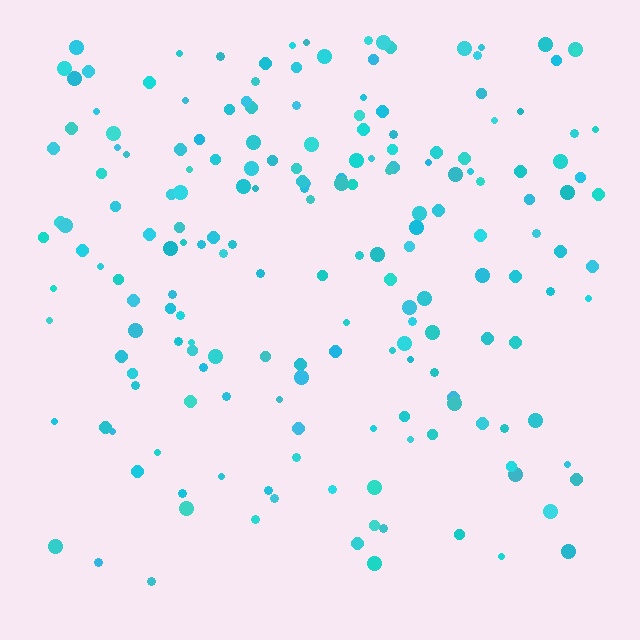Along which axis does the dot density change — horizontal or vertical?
Vertical.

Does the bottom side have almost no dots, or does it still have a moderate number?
Still a moderate number, just noticeably fewer than the top.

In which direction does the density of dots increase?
From bottom to top, with the top side densest.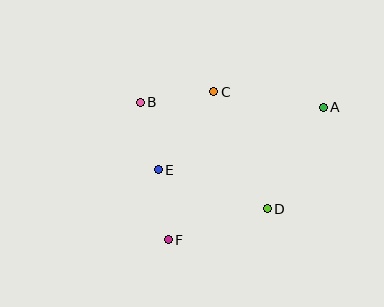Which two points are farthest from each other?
Points A and F are farthest from each other.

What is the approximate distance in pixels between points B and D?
The distance between B and D is approximately 166 pixels.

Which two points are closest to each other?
Points B and E are closest to each other.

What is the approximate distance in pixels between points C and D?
The distance between C and D is approximately 129 pixels.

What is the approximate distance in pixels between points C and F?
The distance between C and F is approximately 155 pixels.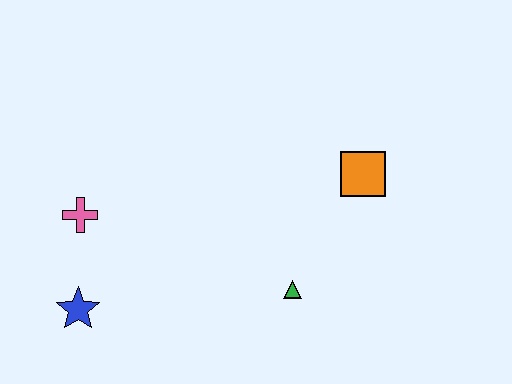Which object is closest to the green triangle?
The orange square is closest to the green triangle.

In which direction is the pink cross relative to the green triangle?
The pink cross is to the left of the green triangle.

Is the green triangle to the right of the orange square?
No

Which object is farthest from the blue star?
The orange square is farthest from the blue star.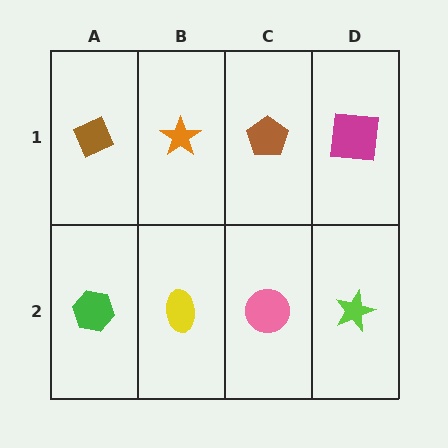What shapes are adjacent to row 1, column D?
A lime star (row 2, column D), a brown pentagon (row 1, column C).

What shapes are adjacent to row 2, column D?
A magenta square (row 1, column D), a pink circle (row 2, column C).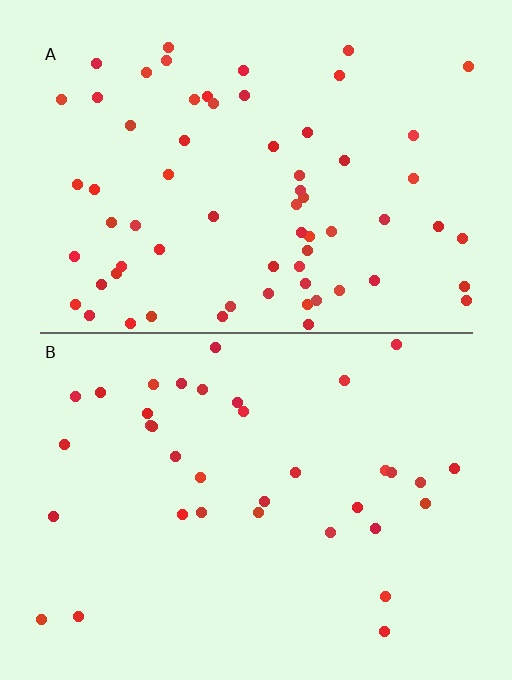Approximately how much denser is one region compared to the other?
Approximately 1.9× — region A over region B.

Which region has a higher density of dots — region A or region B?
A (the top).